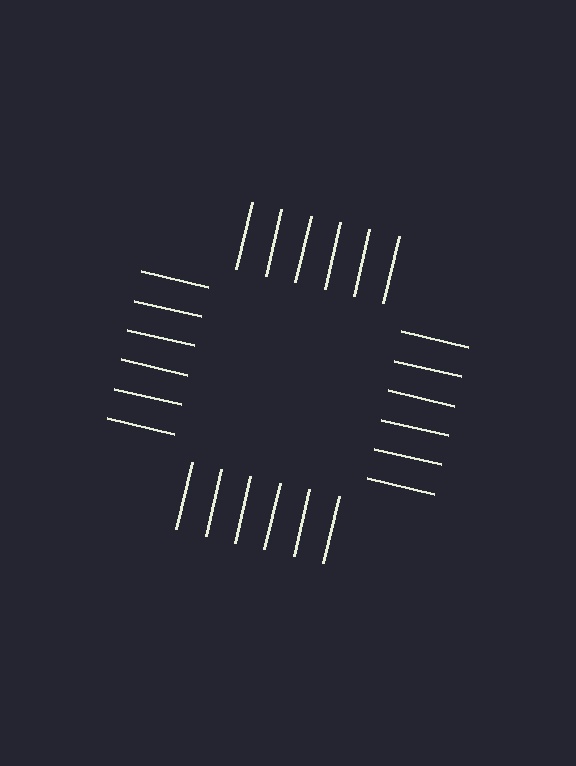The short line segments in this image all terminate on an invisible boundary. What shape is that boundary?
An illusory square — the line segments terminate on its edges but no continuous stroke is drawn.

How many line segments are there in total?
24 — 6 along each of the 4 edges.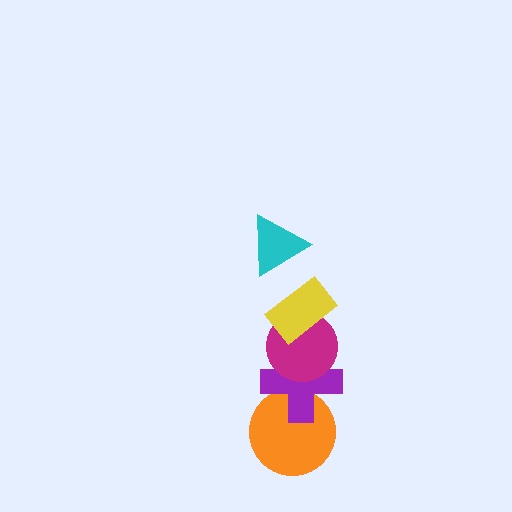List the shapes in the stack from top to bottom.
From top to bottom: the cyan triangle, the yellow rectangle, the magenta circle, the purple cross, the orange circle.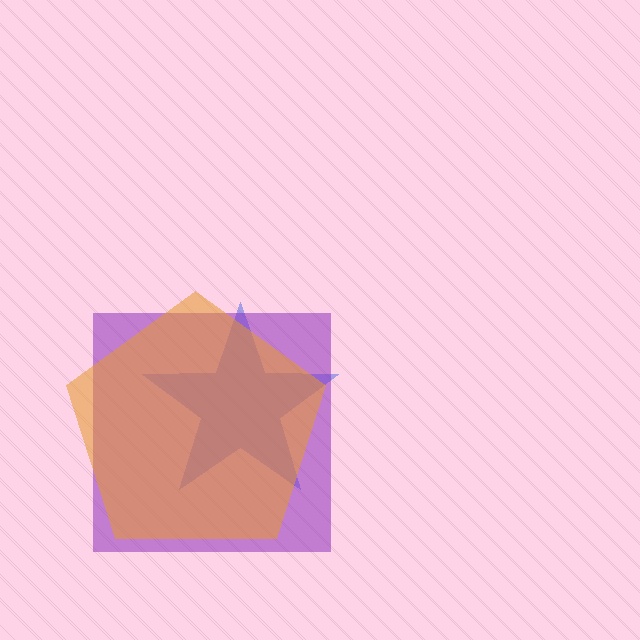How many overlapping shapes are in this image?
There are 3 overlapping shapes in the image.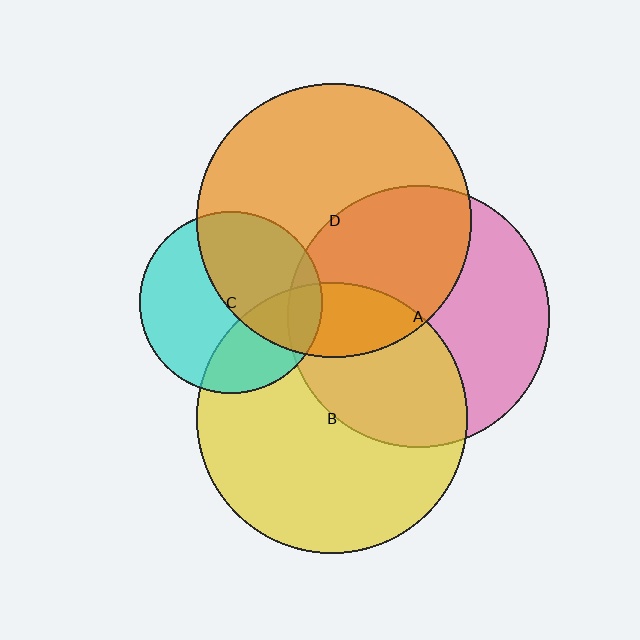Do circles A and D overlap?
Yes.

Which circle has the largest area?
Circle D (orange).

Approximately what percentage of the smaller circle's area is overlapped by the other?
Approximately 45%.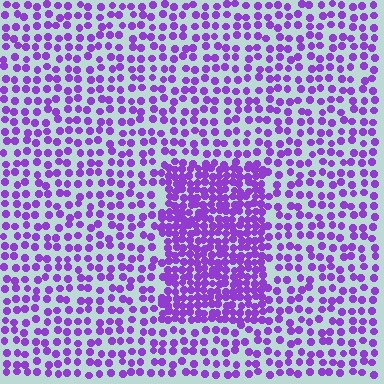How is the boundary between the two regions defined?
The boundary is defined by a change in element density (approximately 2.1x ratio). All elements are the same color, size, and shape.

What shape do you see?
I see a rectangle.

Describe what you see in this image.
The image contains small purple elements arranged at two different densities. A rectangle-shaped region is visible where the elements are more densely packed than the surrounding area.